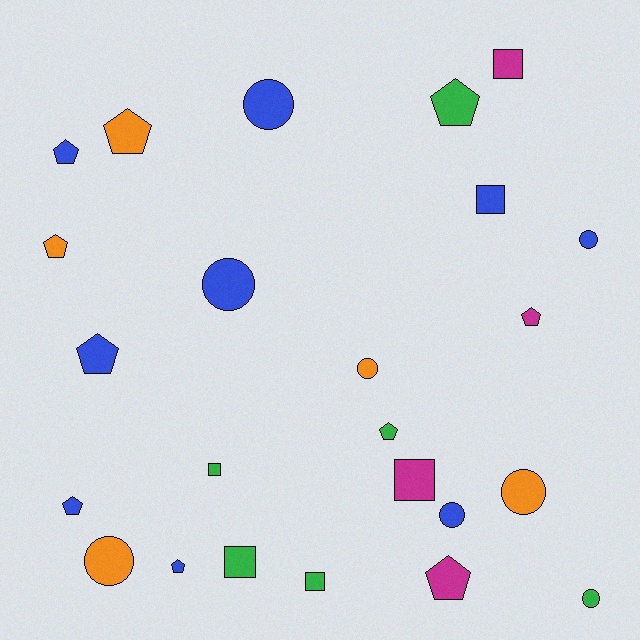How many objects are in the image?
There are 24 objects.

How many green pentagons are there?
There are 2 green pentagons.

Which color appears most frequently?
Blue, with 9 objects.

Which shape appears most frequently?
Pentagon, with 10 objects.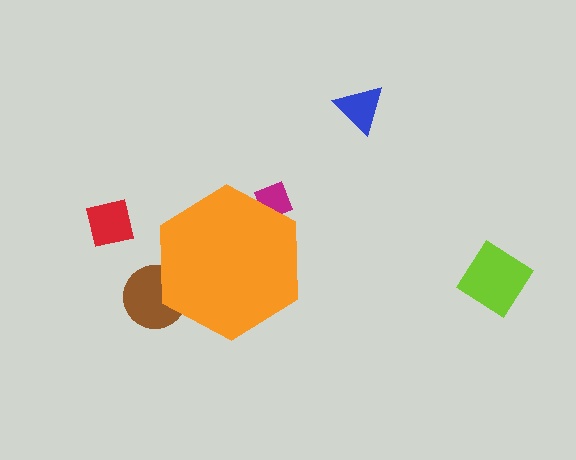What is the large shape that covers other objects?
An orange hexagon.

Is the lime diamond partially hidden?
No, the lime diamond is fully visible.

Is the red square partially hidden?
No, the red square is fully visible.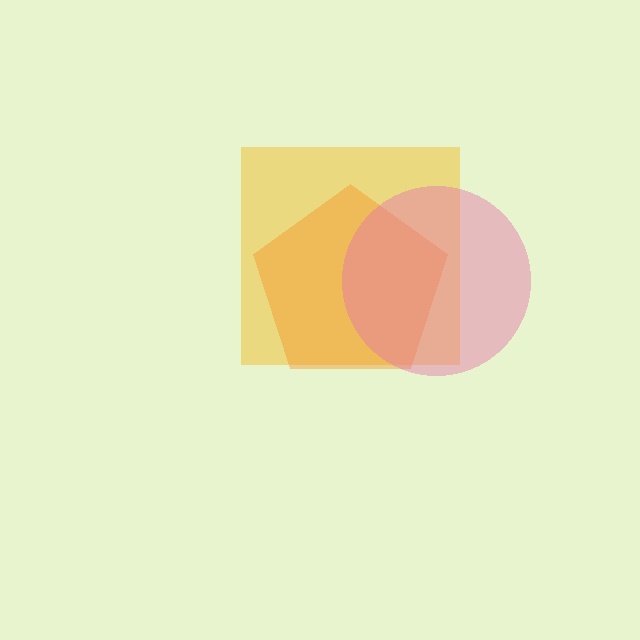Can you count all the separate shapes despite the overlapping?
Yes, there are 3 separate shapes.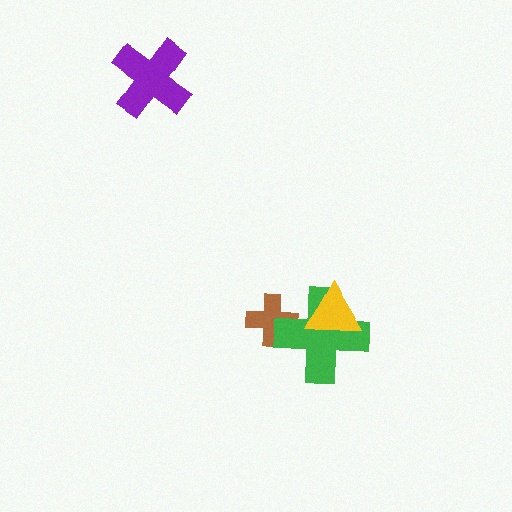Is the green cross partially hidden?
Yes, it is partially covered by another shape.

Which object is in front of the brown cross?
The green cross is in front of the brown cross.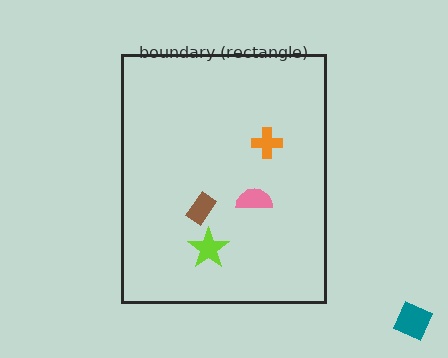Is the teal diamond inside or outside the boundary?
Outside.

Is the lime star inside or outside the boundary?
Inside.